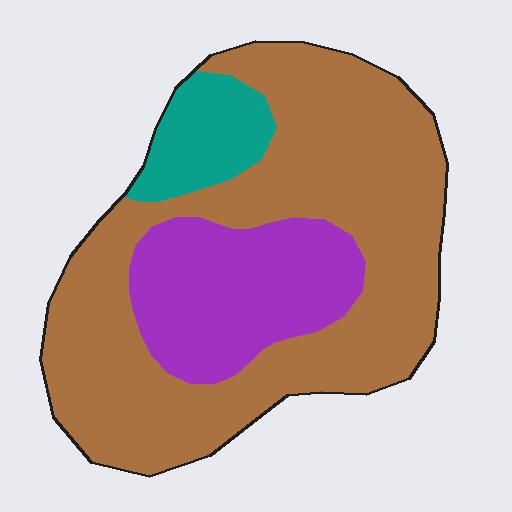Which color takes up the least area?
Teal, at roughly 10%.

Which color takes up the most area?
Brown, at roughly 65%.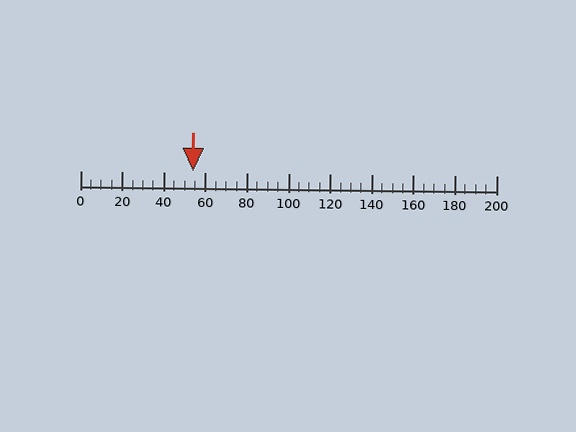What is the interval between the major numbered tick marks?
The major tick marks are spaced 20 units apart.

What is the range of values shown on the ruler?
The ruler shows values from 0 to 200.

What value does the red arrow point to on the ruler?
The red arrow points to approximately 54.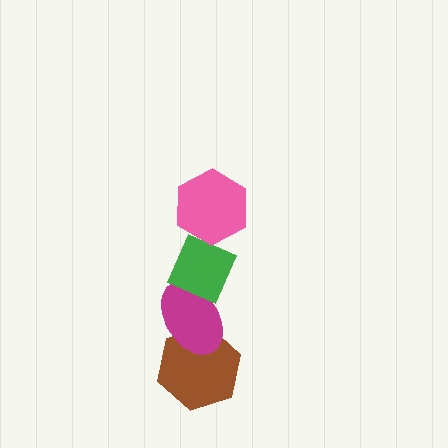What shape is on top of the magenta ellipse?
The green diamond is on top of the magenta ellipse.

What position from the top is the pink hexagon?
The pink hexagon is 1st from the top.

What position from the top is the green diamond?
The green diamond is 2nd from the top.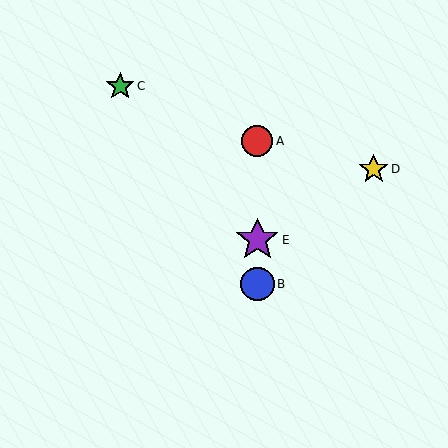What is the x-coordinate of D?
Object D is at x≈374.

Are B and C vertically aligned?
No, B is at x≈257 and C is at x≈120.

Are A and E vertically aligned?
Yes, both are at x≈257.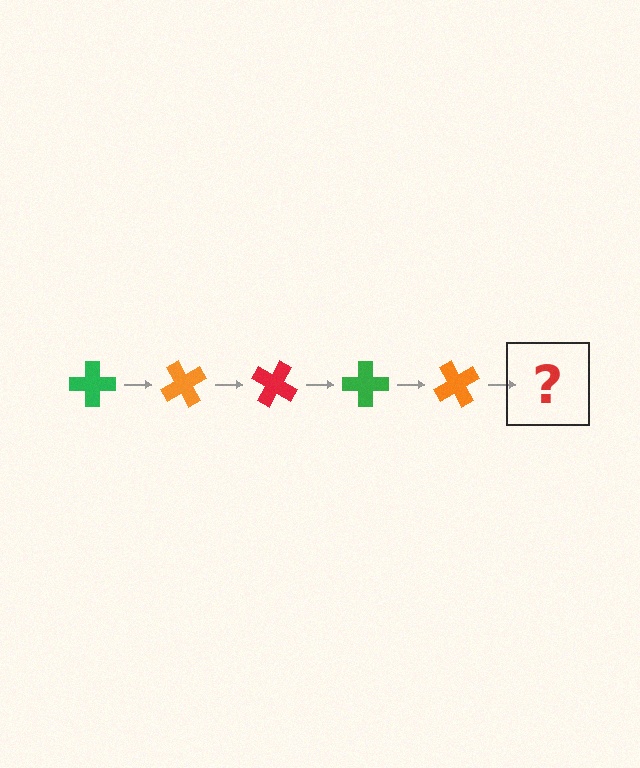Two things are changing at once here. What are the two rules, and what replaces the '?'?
The two rules are that it rotates 60 degrees each step and the color cycles through green, orange, and red. The '?' should be a red cross, rotated 300 degrees from the start.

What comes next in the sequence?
The next element should be a red cross, rotated 300 degrees from the start.